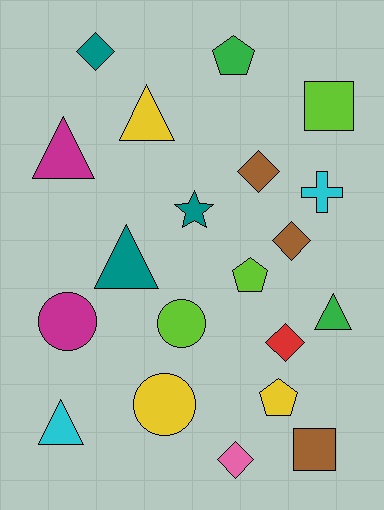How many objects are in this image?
There are 20 objects.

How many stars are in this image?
There is 1 star.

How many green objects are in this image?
There are 2 green objects.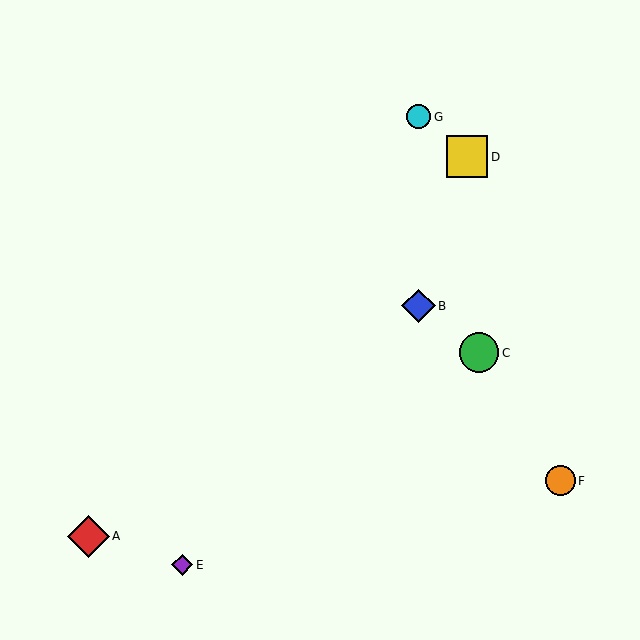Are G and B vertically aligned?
Yes, both are at x≈419.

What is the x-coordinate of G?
Object G is at x≈419.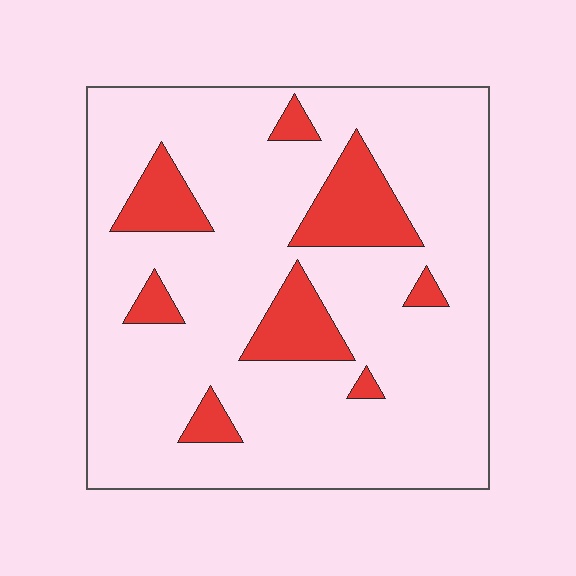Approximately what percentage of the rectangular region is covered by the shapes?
Approximately 15%.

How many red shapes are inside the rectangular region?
8.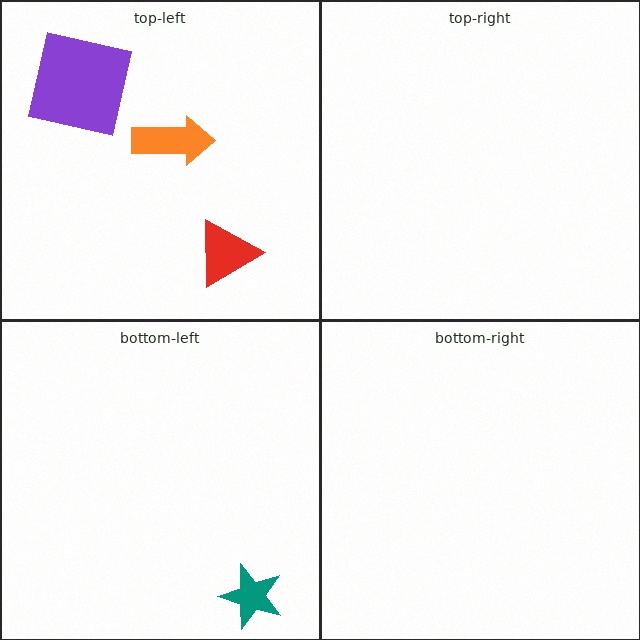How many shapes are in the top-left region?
3.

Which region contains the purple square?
The top-left region.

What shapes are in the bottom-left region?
The teal star.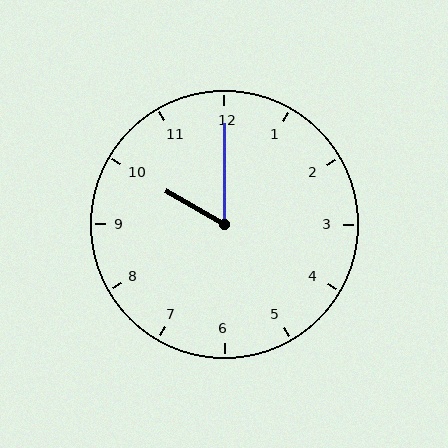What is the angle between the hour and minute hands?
Approximately 60 degrees.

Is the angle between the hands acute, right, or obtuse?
It is acute.